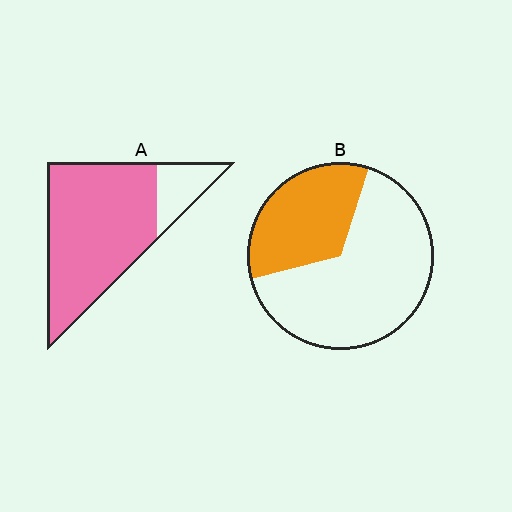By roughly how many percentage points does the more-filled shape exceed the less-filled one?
By roughly 50 percentage points (A over B).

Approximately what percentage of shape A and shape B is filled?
A is approximately 85% and B is approximately 35%.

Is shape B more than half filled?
No.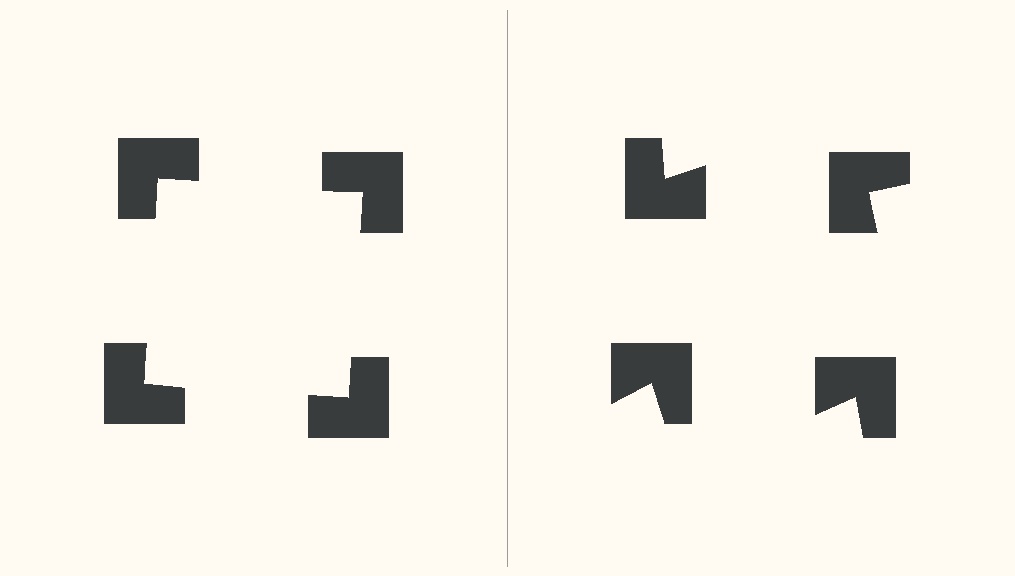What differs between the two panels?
The notched squares are positioned identically on both sides; only the wedge orientations differ. On the left they align to a square; on the right they are misaligned.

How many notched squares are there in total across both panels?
8 — 4 on each side.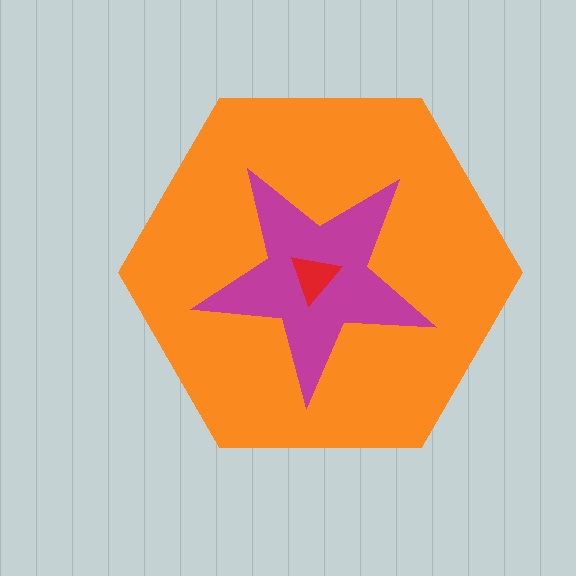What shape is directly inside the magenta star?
The red triangle.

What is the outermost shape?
The orange hexagon.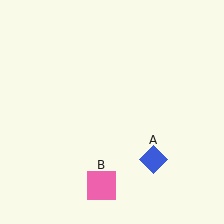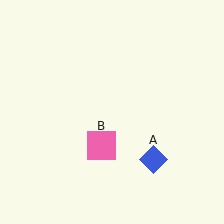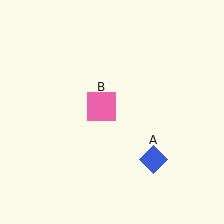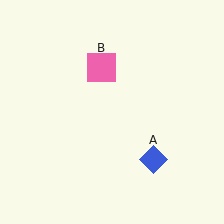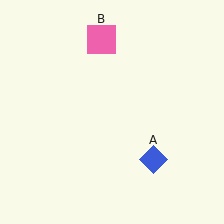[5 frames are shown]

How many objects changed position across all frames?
1 object changed position: pink square (object B).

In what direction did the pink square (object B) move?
The pink square (object B) moved up.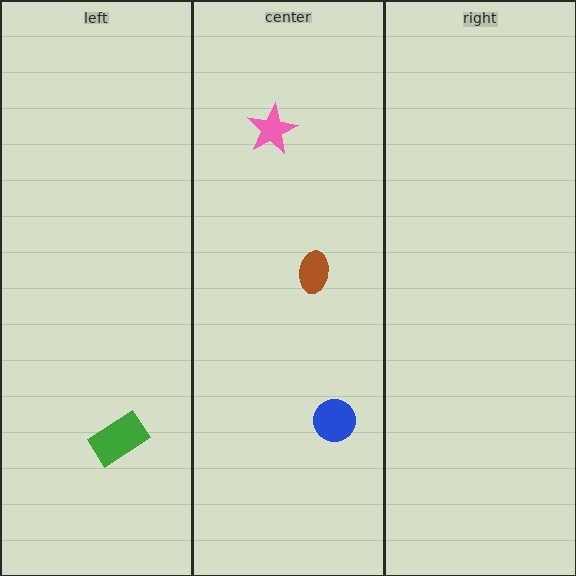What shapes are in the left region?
The green rectangle.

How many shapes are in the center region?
3.